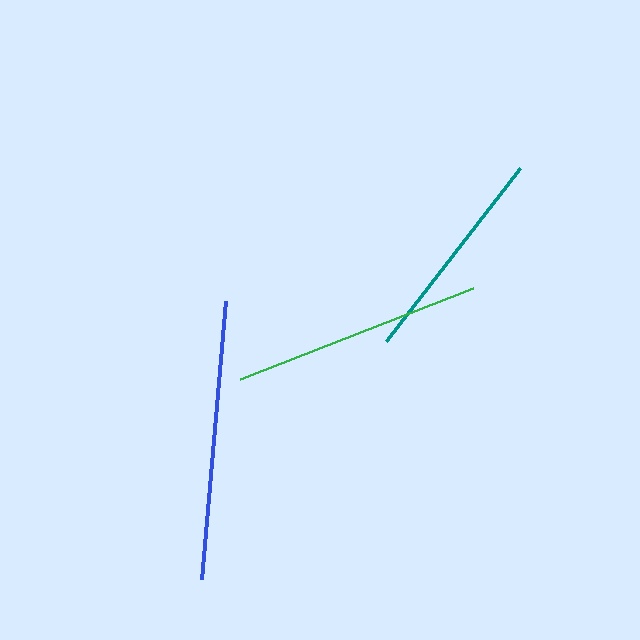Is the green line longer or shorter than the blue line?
The blue line is longer than the green line.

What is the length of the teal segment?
The teal segment is approximately 219 pixels long.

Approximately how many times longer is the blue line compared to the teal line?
The blue line is approximately 1.3 times the length of the teal line.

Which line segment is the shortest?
The teal line is the shortest at approximately 219 pixels.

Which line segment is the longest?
The blue line is the longest at approximately 279 pixels.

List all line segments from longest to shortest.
From longest to shortest: blue, green, teal.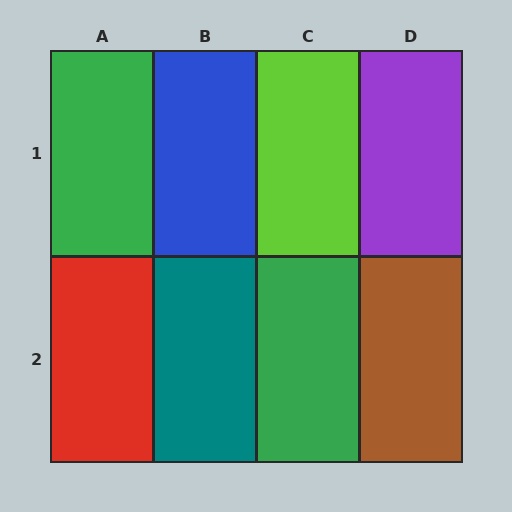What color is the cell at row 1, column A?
Green.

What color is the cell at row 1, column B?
Blue.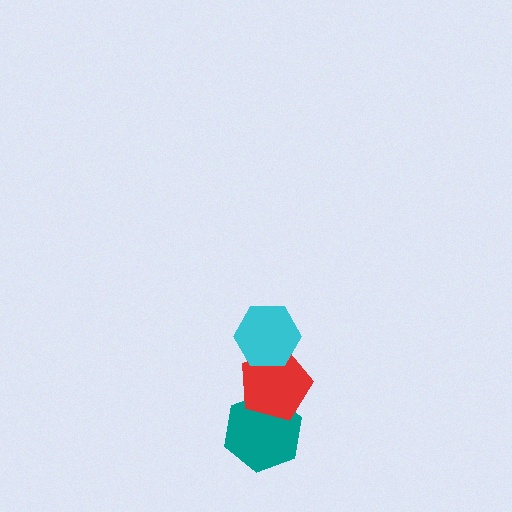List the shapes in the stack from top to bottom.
From top to bottom: the cyan hexagon, the red pentagon, the teal hexagon.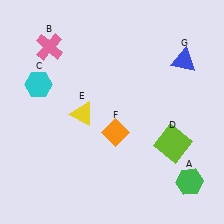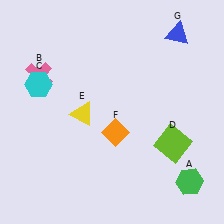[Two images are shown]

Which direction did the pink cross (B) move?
The pink cross (B) moved down.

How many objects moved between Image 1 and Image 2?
2 objects moved between the two images.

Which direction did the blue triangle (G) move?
The blue triangle (G) moved up.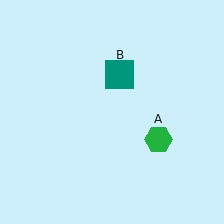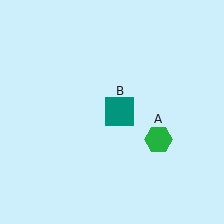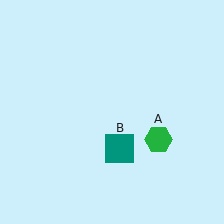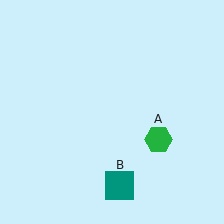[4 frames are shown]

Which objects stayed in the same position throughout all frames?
Green hexagon (object A) remained stationary.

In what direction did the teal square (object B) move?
The teal square (object B) moved down.